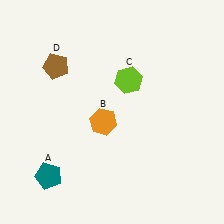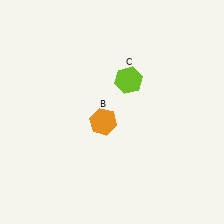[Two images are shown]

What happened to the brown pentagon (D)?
The brown pentagon (D) was removed in Image 2. It was in the top-left area of Image 1.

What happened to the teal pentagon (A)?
The teal pentagon (A) was removed in Image 2. It was in the bottom-left area of Image 1.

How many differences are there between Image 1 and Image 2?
There are 2 differences between the two images.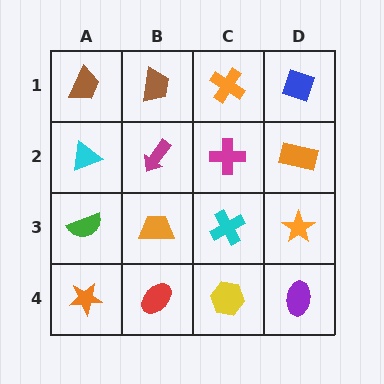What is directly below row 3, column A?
An orange star.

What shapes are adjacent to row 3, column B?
A magenta arrow (row 2, column B), a red ellipse (row 4, column B), a green semicircle (row 3, column A), a cyan cross (row 3, column C).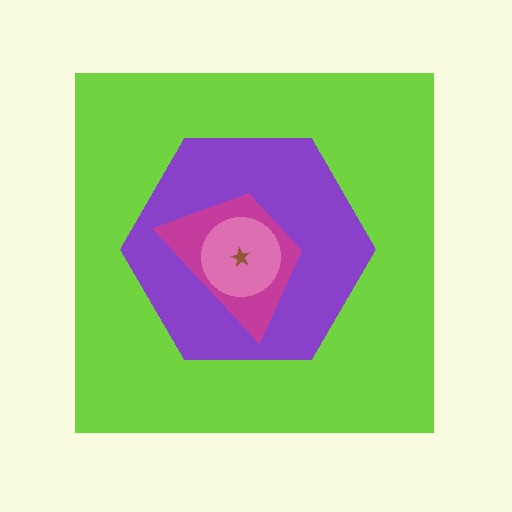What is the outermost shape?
The lime square.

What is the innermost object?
The brown star.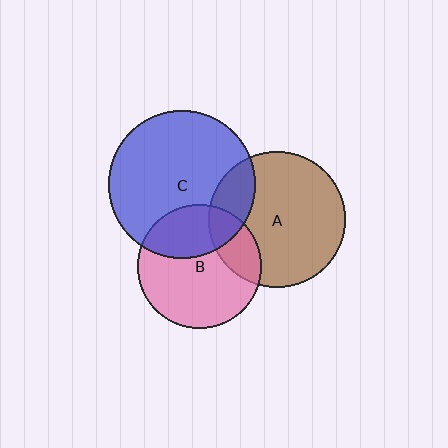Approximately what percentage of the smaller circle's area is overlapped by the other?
Approximately 20%.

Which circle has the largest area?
Circle C (blue).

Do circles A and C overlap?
Yes.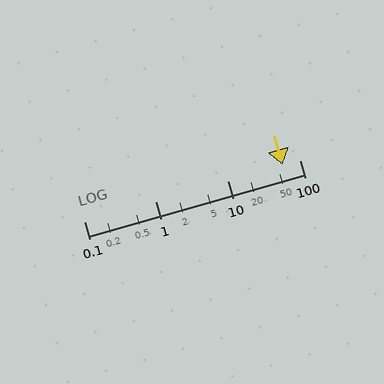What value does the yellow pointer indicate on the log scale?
The pointer indicates approximately 59.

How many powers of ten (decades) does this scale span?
The scale spans 3 decades, from 0.1 to 100.